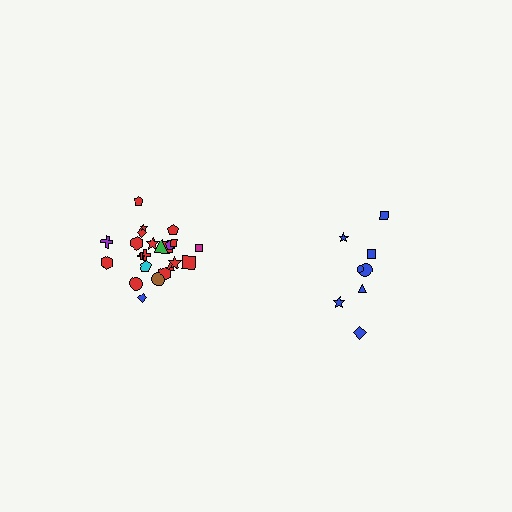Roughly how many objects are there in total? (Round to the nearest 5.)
Roughly 35 objects in total.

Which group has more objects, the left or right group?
The left group.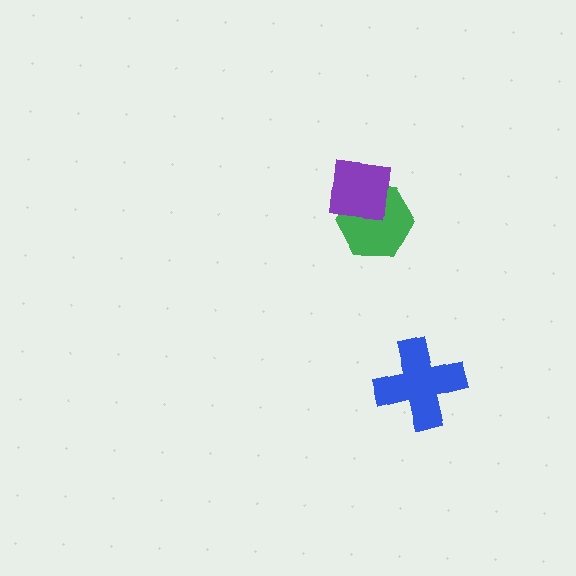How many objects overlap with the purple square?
1 object overlaps with the purple square.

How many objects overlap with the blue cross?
0 objects overlap with the blue cross.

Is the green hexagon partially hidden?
Yes, it is partially covered by another shape.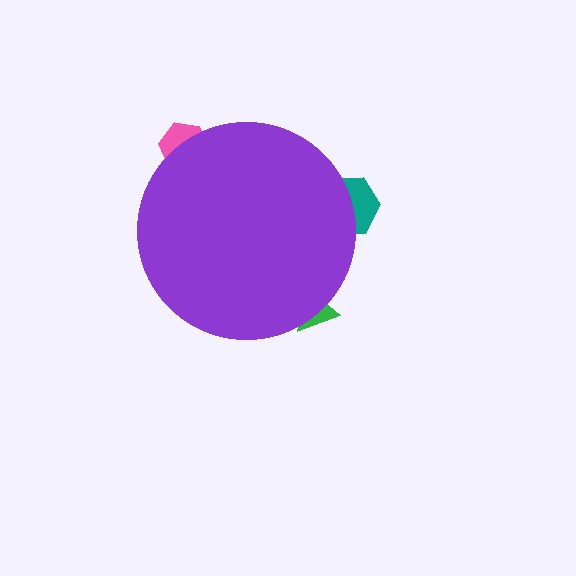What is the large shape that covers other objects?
A purple circle.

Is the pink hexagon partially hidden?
Yes, the pink hexagon is partially hidden behind the purple circle.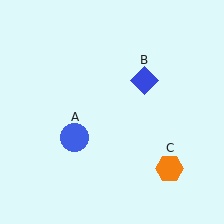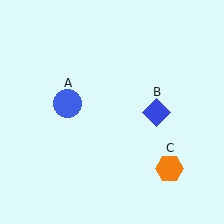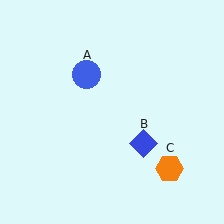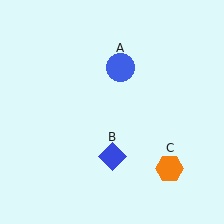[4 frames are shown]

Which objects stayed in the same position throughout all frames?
Orange hexagon (object C) remained stationary.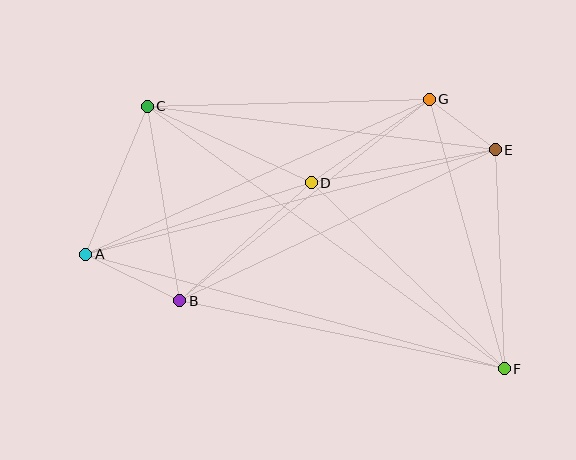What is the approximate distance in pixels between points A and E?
The distance between A and E is approximately 422 pixels.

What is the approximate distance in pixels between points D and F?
The distance between D and F is approximately 268 pixels.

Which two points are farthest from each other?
Points C and F are farthest from each other.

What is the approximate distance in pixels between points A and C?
The distance between A and C is approximately 160 pixels.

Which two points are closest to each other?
Points E and G are closest to each other.